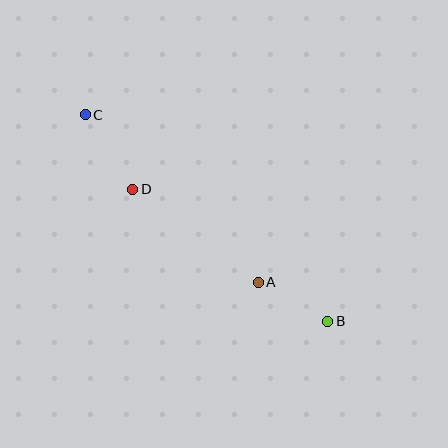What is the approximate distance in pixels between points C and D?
The distance between C and D is approximately 88 pixels.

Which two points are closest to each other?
Points A and B are closest to each other.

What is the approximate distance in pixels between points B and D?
The distance between B and D is approximately 236 pixels.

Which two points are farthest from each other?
Points B and C are farthest from each other.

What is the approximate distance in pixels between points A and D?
The distance between A and D is approximately 156 pixels.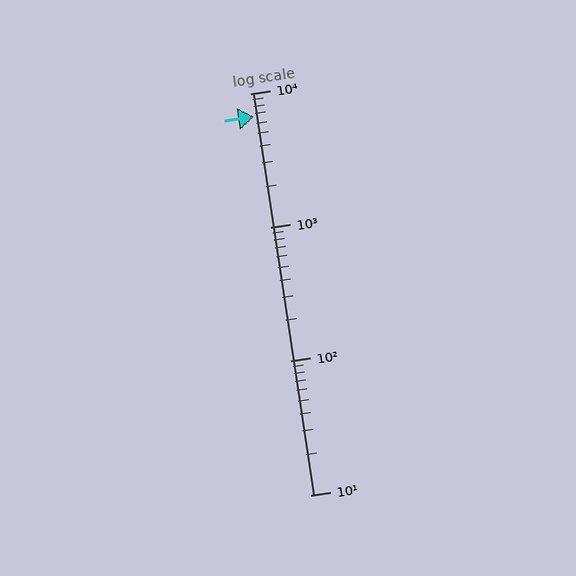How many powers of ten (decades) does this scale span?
The scale spans 3 decades, from 10 to 10000.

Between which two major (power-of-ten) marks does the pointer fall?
The pointer is between 1000 and 10000.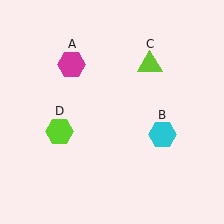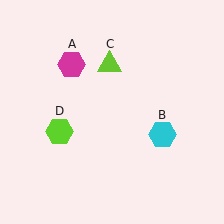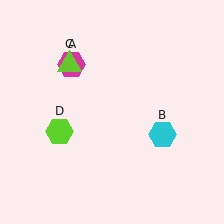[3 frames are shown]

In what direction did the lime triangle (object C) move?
The lime triangle (object C) moved left.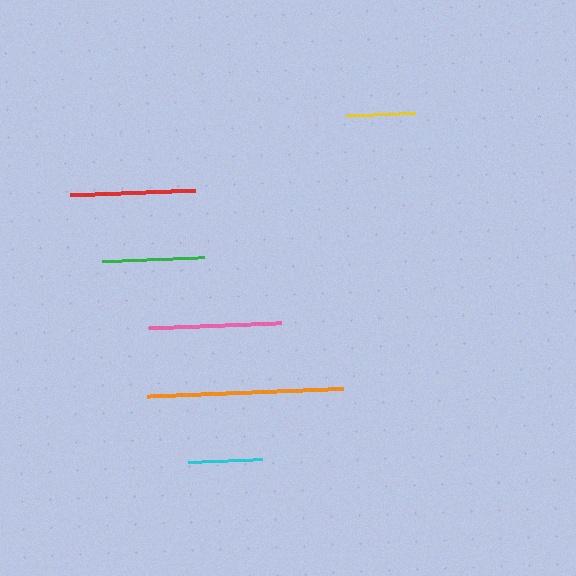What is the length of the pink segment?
The pink segment is approximately 133 pixels long.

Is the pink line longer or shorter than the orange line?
The orange line is longer than the pink line.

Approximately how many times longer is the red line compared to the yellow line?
The red line is approximately 1.8 times the length of the yellow line.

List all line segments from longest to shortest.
From longest to shortest: orange, pink, red, green, cyan, yellow.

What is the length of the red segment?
The red segment is approximately 125 pixels long.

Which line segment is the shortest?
The yellow line is the shortest at approximately 68 pixels.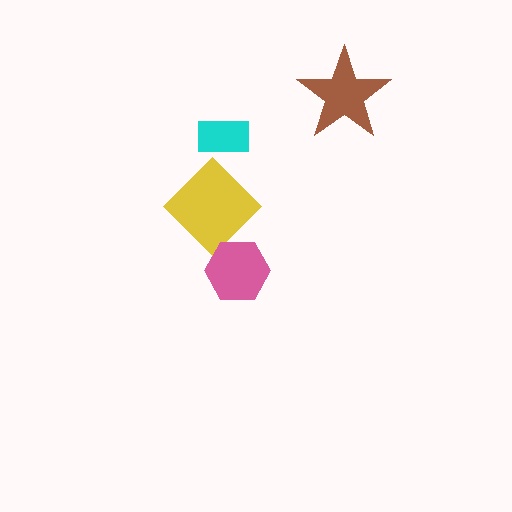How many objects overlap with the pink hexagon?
1 object overlaps with the pink hexagon.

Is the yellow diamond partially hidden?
Yes, it is partially covered by another shape.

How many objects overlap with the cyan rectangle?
0 objects overlap with the cyan rectangle.